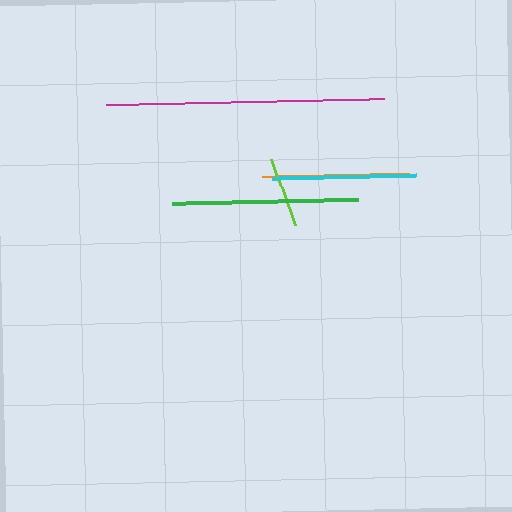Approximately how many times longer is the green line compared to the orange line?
The green line is approximately 1.3 times the length of the orange line.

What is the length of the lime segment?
The lime segment is approximately 71 pixels long.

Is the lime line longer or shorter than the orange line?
The orange line is longer than the lime line.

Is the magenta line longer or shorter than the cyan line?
The magenta line is longer than the cyan line.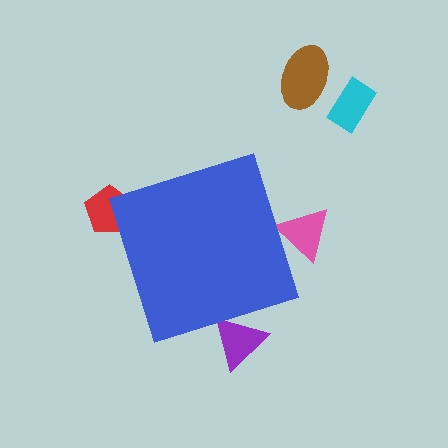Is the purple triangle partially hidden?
Yes, the purple triangle is partially hidden behind the blue diamond.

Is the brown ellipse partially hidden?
No, the brown ellipse is fully visible.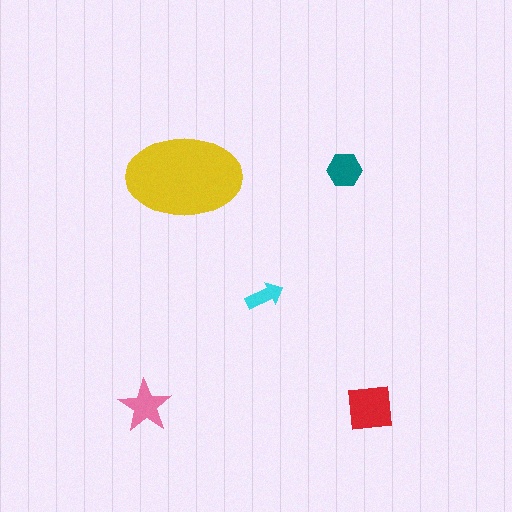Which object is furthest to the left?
The pink star is leftmost.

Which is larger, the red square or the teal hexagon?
The red square.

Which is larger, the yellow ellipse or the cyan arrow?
The yellow ellipse.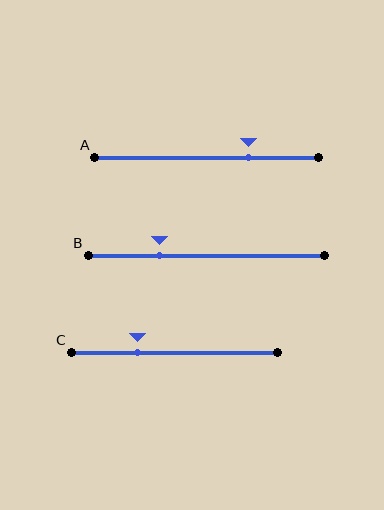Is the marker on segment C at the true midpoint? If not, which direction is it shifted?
No, the marker on segment C is shifted to the left by about 18% of the segment length.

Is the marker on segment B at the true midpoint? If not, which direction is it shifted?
No, the marker on segment B is shifted to the left by about 20% of the segment length.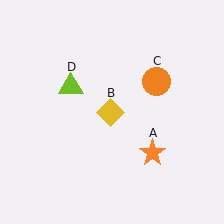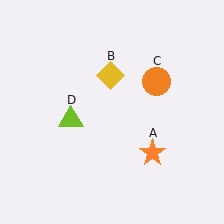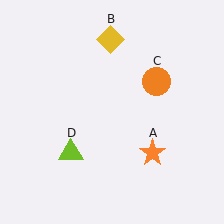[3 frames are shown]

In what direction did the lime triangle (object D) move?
The lime triangle (object D) moved down.